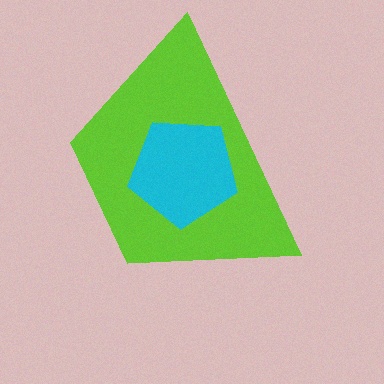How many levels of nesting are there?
2.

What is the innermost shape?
The cyan pentagon.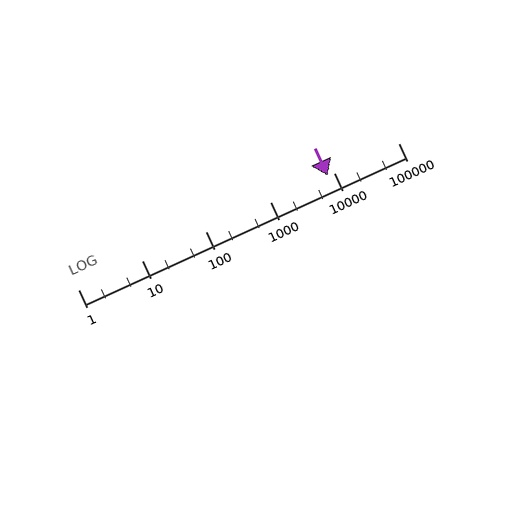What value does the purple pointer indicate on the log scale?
The pointer indicates approximately 7800.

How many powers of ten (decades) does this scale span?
The scale spans 5 decades, from 1 to 100000.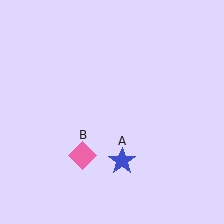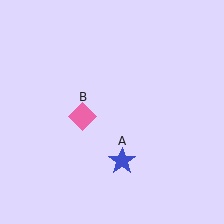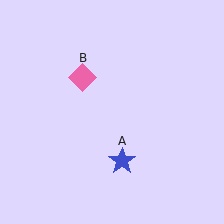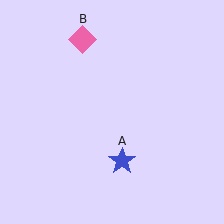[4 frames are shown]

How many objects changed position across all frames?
1 object changed position: pink diamond (object B).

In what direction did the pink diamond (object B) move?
The pink diamond (object B) moved up.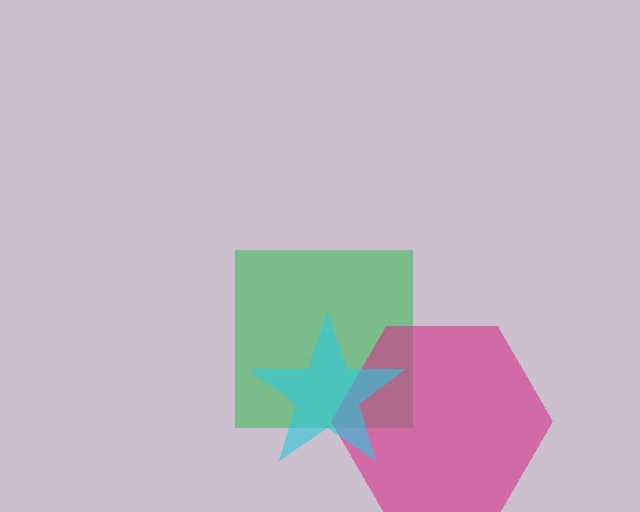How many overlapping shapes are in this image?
There are 3 overlapping shapes in the image.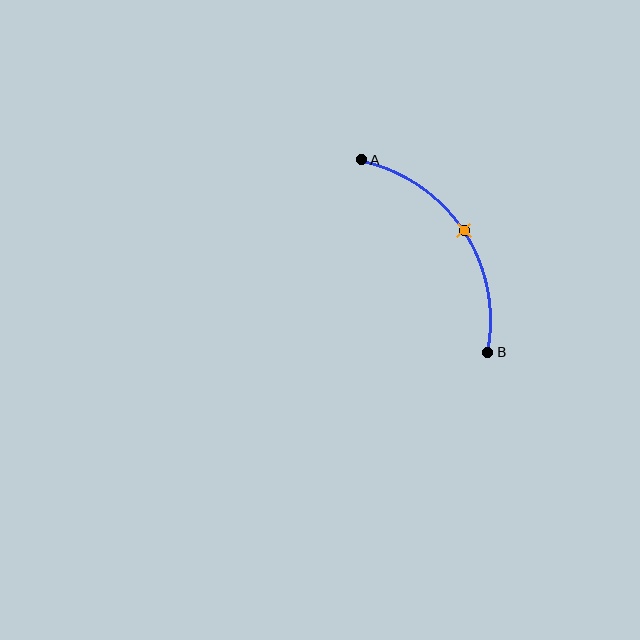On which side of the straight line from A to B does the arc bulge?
The arc bulges to the right of the straight line connecting A and B.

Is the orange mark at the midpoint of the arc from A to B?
Yes. The orange mark lies on the arc at equal arc-length from both A and B — it is the arc midpoint.